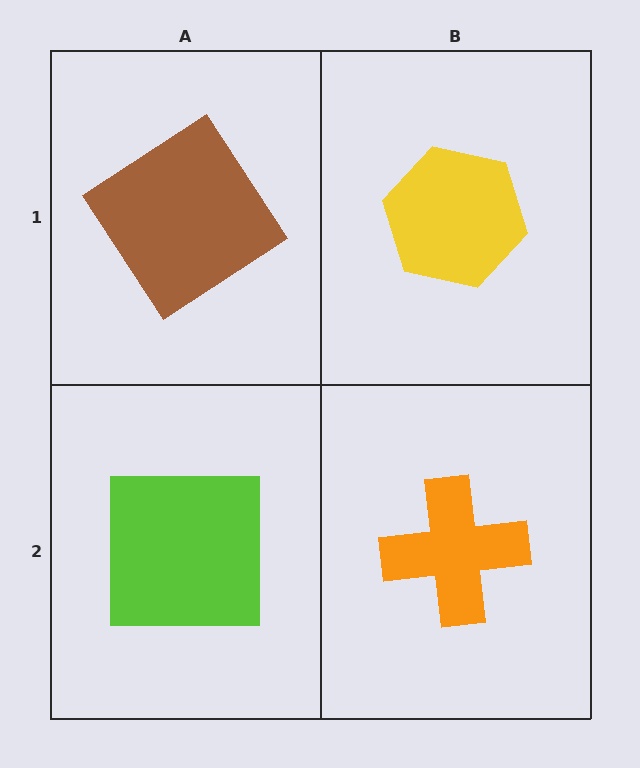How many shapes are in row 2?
2 shapes.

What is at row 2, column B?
An orange cross.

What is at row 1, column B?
A yellow hexagon.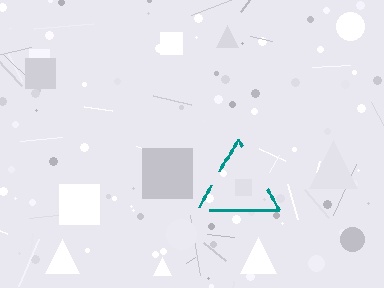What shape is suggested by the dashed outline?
The dashed outline suggests a triangle.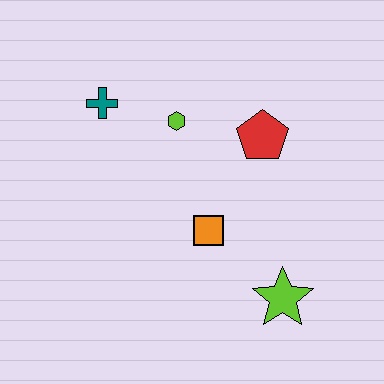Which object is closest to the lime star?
The orange square is closest to the lime star.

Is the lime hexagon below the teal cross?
Yes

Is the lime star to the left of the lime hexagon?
No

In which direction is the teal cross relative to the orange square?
The teal cross is above the orange square.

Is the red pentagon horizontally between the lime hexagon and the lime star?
Yes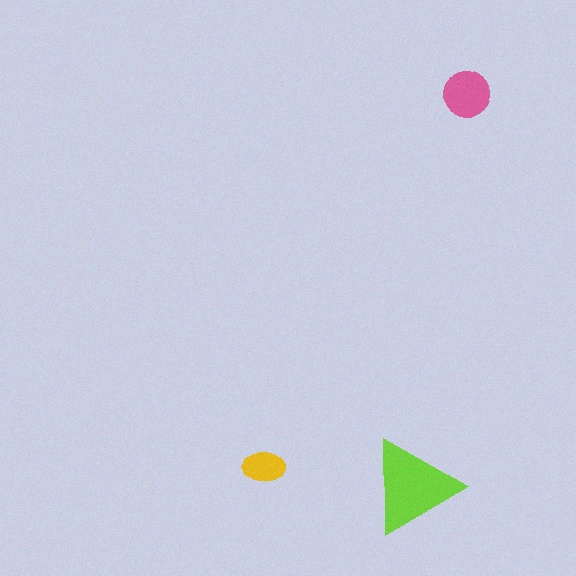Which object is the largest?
The lime triangle.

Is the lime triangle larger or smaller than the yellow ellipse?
Larger.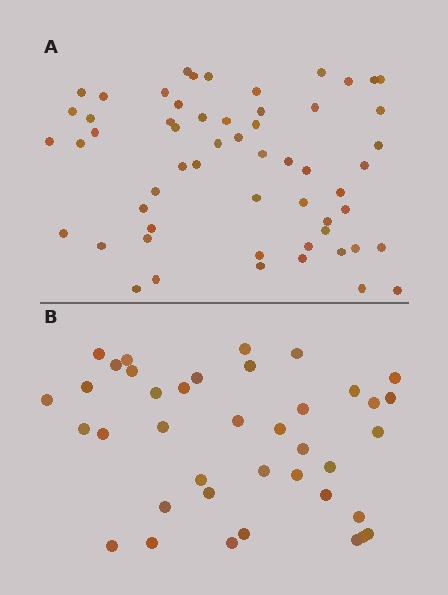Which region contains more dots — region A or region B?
Region A (the top region) has more dots.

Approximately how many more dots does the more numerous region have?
Region A has approximately 20 more dots than region B.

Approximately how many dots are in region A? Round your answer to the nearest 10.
About 60 dots. (The exact count is 57, which rounds to 60.)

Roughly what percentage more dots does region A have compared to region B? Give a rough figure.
About 45% more.